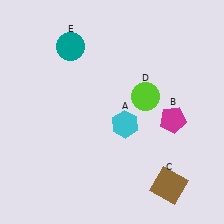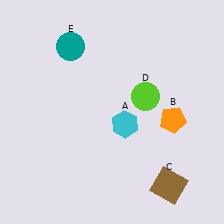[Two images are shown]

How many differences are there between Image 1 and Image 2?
There is 1 difference between the two images.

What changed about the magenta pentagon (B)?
In Image 1, B is magenta. In Image 2, it changed to orange.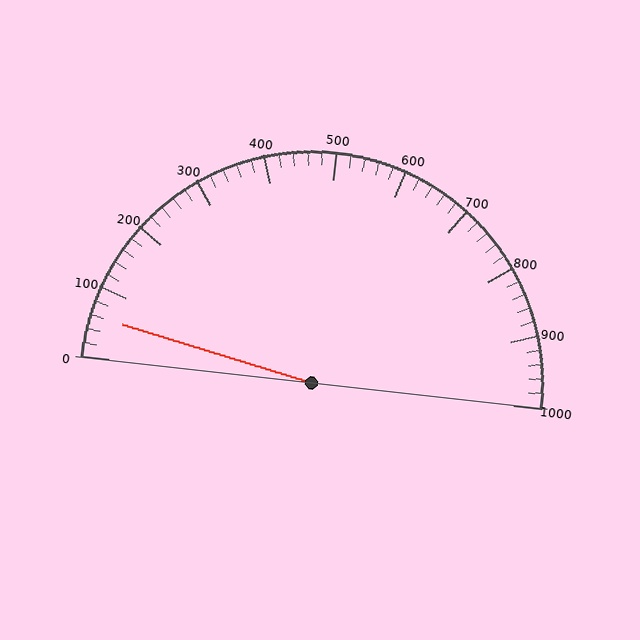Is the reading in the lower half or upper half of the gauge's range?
The reading is in the lower half of the range (0 to 1000).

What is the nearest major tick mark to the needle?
The nearest major tick mark is 100.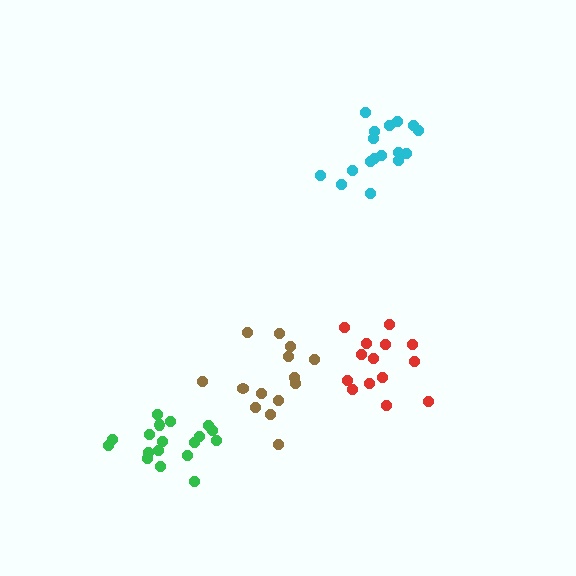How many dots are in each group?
Group 1: 17 dots, Group 2: 18 dots, Group 3: 14 dots, Group 4: 14 dots (63 total).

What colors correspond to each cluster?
The clusters are colored: cyan, green, brown, red.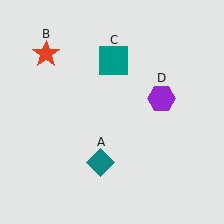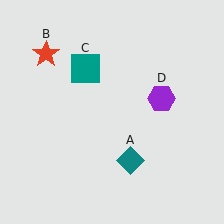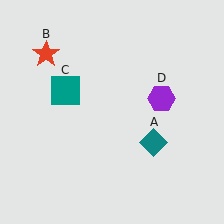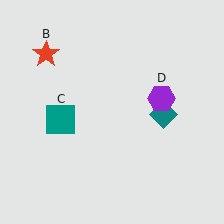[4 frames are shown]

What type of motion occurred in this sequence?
The teal diamond (object A), teal square (object C) rotated counterclockwise around the center of the scene.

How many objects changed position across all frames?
2 objects changed position: teal diamond (object A), teal square (object C).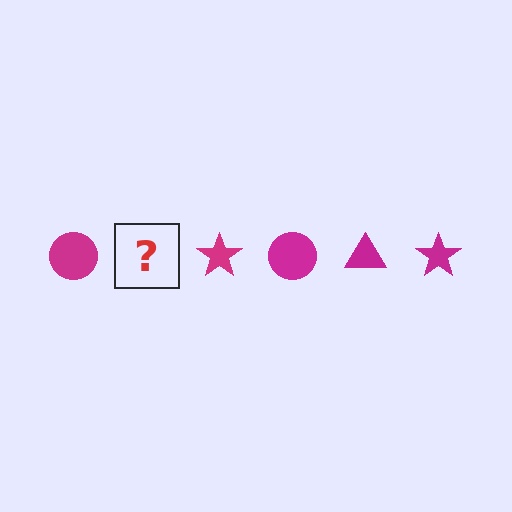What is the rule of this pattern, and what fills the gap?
The rule is that the pattern cycles through circle, triangle, star shapes in magenta. The gap should be filled with a magenta triangle.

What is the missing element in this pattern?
The missing element is a magenta triangle.